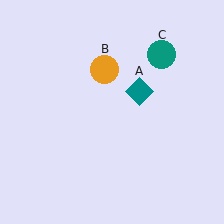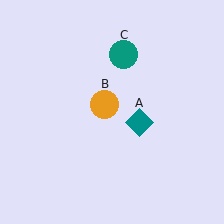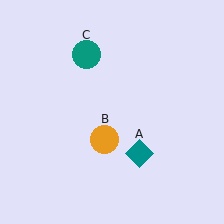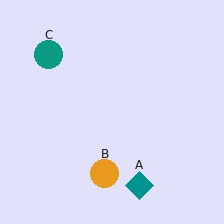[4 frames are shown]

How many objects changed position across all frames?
3 objects changed position: teal diamond (object A), orange circle (object B), teal circle (object C).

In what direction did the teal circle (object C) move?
The teal circle (object C) moved left.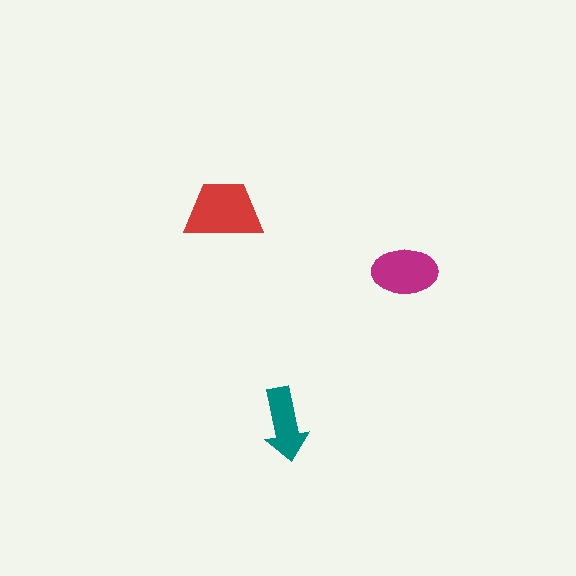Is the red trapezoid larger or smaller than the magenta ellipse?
Larger.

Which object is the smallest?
The teal arrow.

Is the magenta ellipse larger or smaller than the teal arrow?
Larger.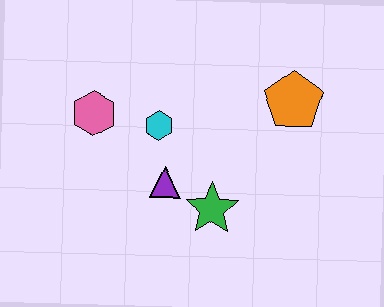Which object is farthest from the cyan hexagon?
The orange pentagon is farthest from the cyan hexagon.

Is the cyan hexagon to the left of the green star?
Yes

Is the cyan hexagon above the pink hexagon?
No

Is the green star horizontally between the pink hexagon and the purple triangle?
No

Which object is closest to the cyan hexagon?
The purple triangle is closest to the cyan hexagon.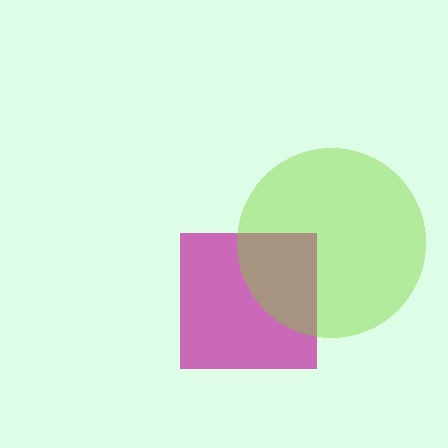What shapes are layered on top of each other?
The layered shapes are: a magenta square, a lime circle.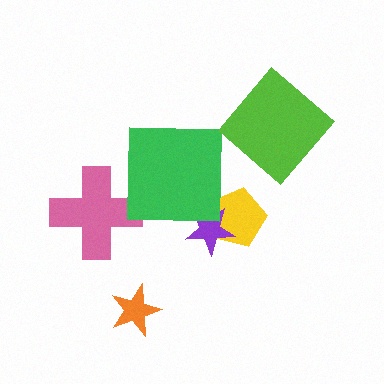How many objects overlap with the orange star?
0 objects overlap with the orange star.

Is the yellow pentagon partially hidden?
Yes, it is partially covered by another shape.